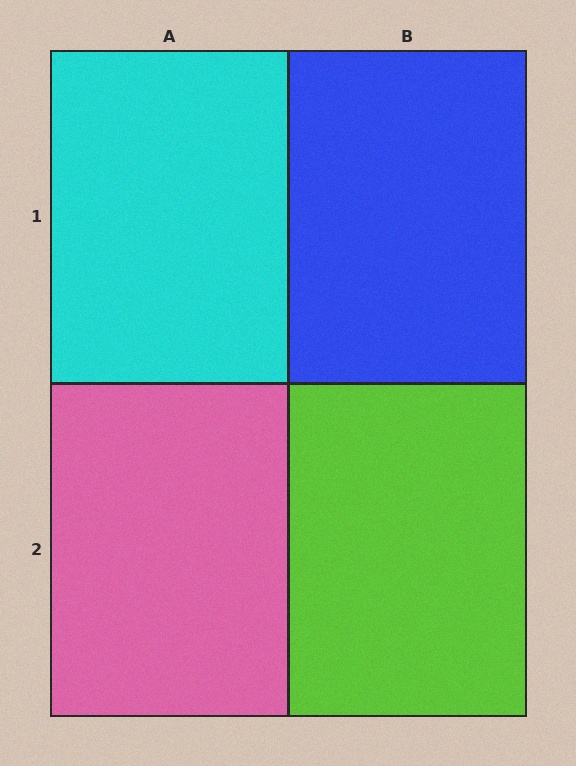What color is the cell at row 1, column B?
Blue.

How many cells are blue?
1 cell is blue.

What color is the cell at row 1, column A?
Cyan.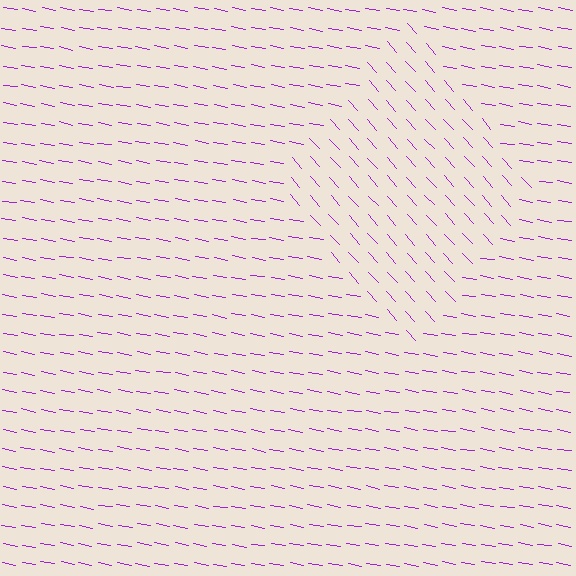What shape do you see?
I see a diamond.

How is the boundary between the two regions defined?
The boundary is defined purely by a change in line orientation (approximately 38 degrees difference). All lines are the same color and thickness.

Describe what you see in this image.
The image is filled with small purple line segments. A diamond region in the image has lines oriented differently from the surrounding lines, creating a visible texture boundary.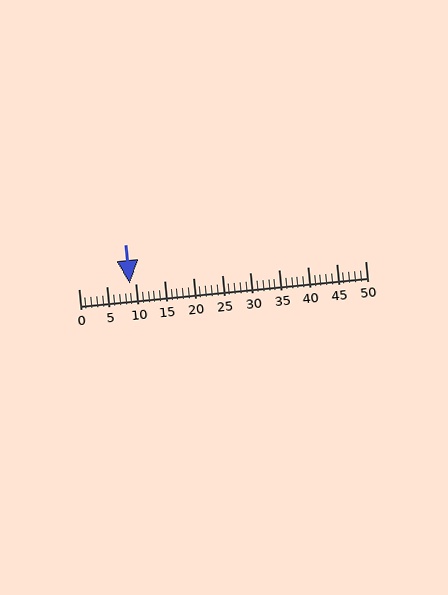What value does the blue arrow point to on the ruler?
The blue arrow points to approximately 9.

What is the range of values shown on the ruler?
The ruler shows values from 0 to 50.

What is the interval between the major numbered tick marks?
The major tick marks are spaced 5 units apart.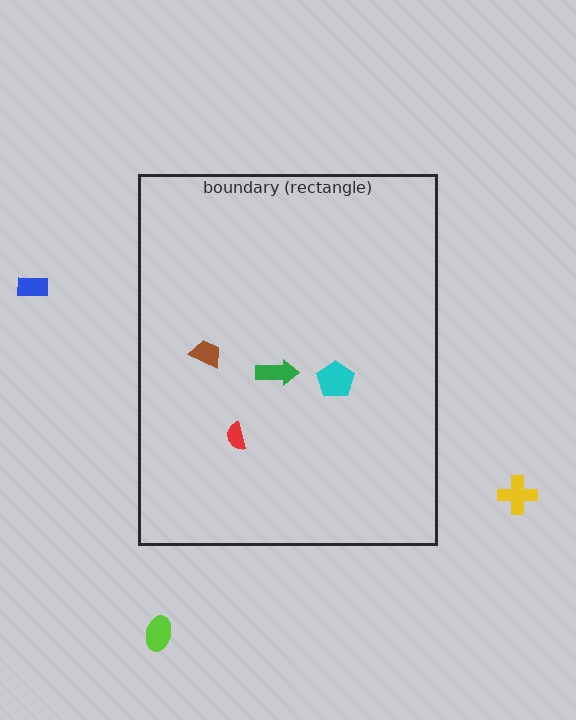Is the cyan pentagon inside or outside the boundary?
Inside.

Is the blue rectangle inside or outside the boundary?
Outside.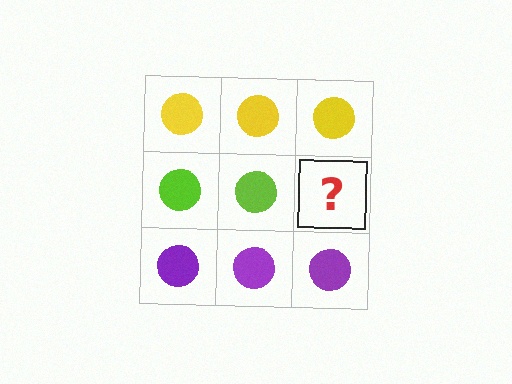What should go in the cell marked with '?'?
The missing cell should contain a lime circle.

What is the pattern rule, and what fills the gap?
The rule is that each row has a consistent color. The gap should be filled with a lime circle.